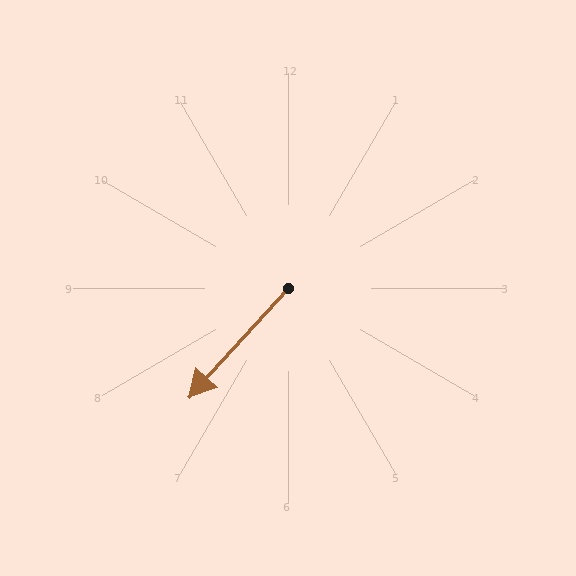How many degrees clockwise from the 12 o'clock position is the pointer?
Approximately 222 degrees.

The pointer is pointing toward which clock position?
Roughly 7 o'clock.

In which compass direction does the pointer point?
Southwest.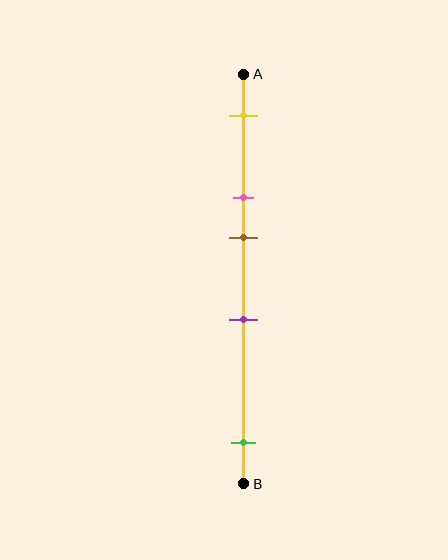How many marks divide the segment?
There are 5 marks dividing the segment.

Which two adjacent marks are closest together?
The pink and brown marks are the closest adjacent pair.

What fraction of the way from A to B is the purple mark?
The purple mark is approximately 60% (0.6) of the way from A to B.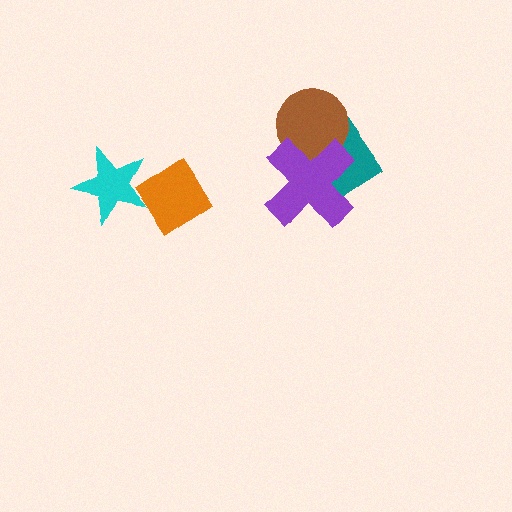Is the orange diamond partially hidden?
No, no other shape covers it.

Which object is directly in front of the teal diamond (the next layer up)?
The brown circle is directly in front of the teal diamond.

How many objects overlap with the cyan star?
1 object overlaps with the cyan star.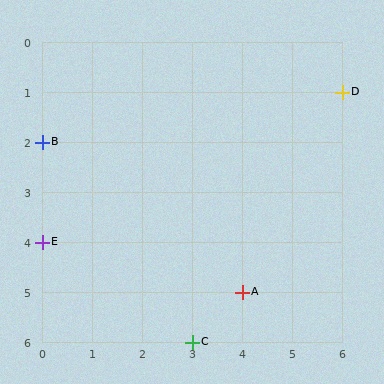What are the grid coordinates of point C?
Point C is at grid coordinates (3, 6).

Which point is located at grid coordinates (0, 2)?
Point B is at (0, 2).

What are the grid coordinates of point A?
Point A is at grid coordinates (4, 5).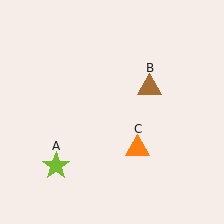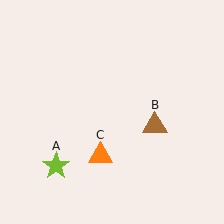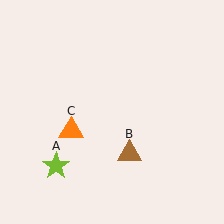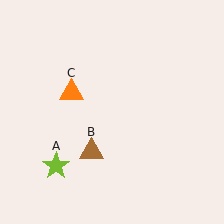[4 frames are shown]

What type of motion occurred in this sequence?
The brown triangle (object B), orange triangle (object C) rotated clockwise around the center of the scene.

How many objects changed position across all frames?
2 objects changed position: brown triangle (object B), orange triangle (object C).